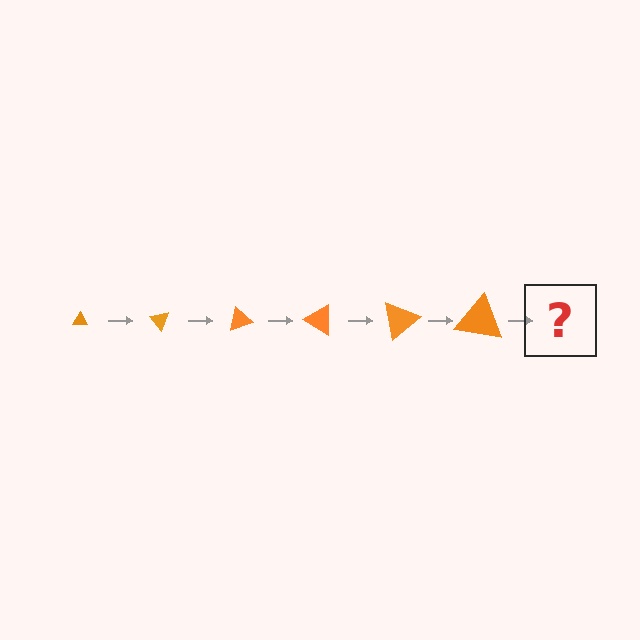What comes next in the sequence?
The next element should be a triangle, larger than the previous one and rotated 300 degrees from the start.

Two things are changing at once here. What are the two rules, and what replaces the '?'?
The two rules are that the triangle grows larger each step and it rotates 50 degrees each step. The '?' should be a triangle, larger than the previous one and rotated 300 degrees from the start.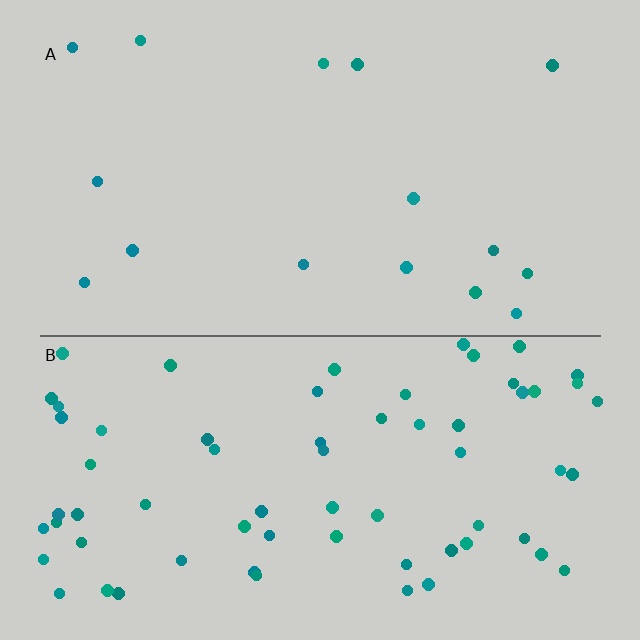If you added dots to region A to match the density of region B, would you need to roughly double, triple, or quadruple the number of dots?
Approximately quadruple.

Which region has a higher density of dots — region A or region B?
B (the bottom).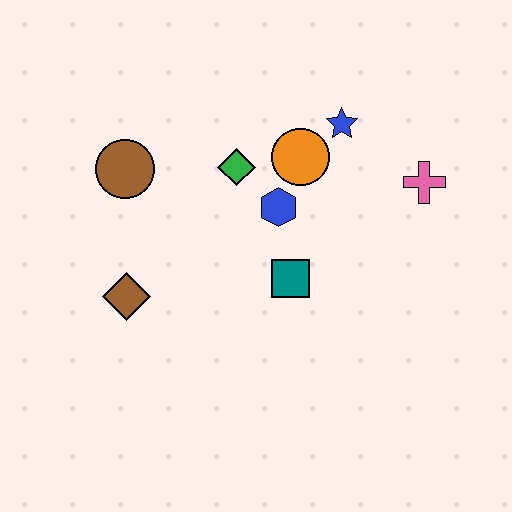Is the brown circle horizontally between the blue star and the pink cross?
No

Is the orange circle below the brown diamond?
No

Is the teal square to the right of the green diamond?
Yes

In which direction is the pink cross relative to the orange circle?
The pink cross is to the right of the orange circle.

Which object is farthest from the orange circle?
The brown diamond is farthest from the orange circle.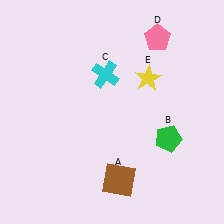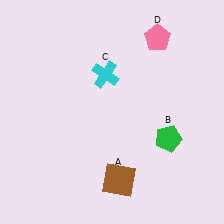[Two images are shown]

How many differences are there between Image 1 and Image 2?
There is 1 difference between the two images.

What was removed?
The yellow star (E) was removed in Image 2.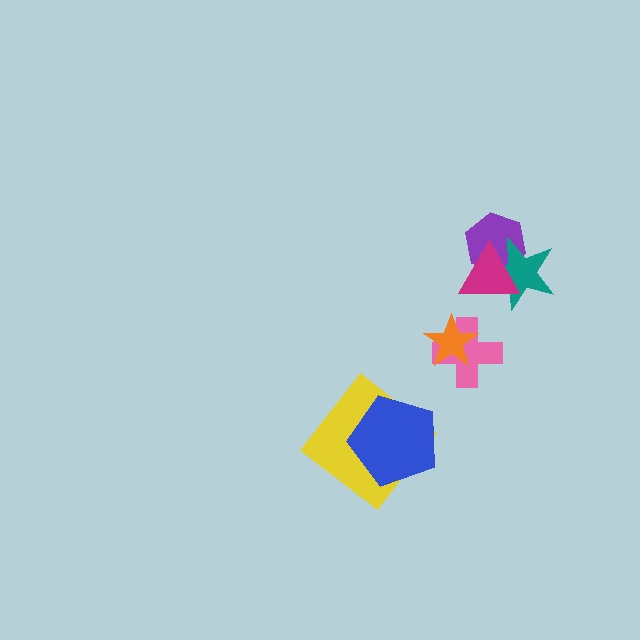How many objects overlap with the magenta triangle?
2 objects overlap with the magenta triangle.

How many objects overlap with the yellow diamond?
1 object overlaps with the yellow diamond.